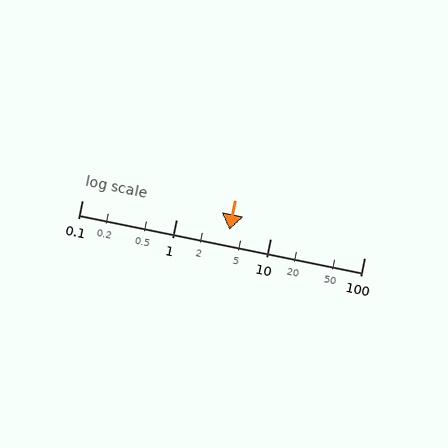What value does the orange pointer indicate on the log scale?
The pointer indicates approximately 3.7.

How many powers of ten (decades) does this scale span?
The scale spans 3 decades, from 0.1 to 100.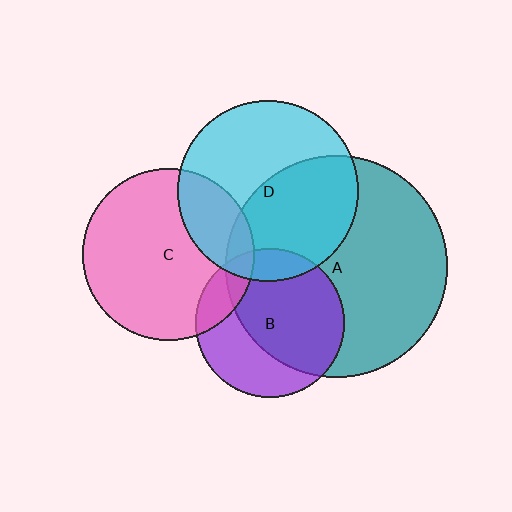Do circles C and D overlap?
Yes.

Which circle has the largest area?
Circle A (teal).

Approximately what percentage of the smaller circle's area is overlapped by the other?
Approximately 20%.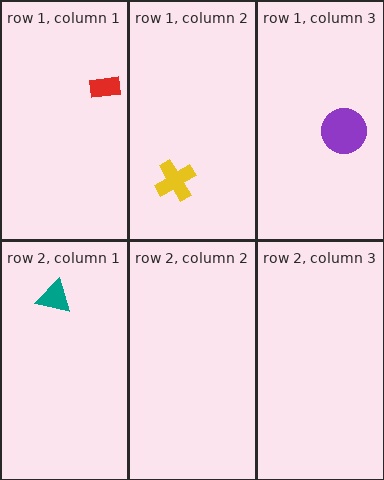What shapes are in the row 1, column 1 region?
The red rectangle.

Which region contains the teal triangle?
The row 2, column 1 region.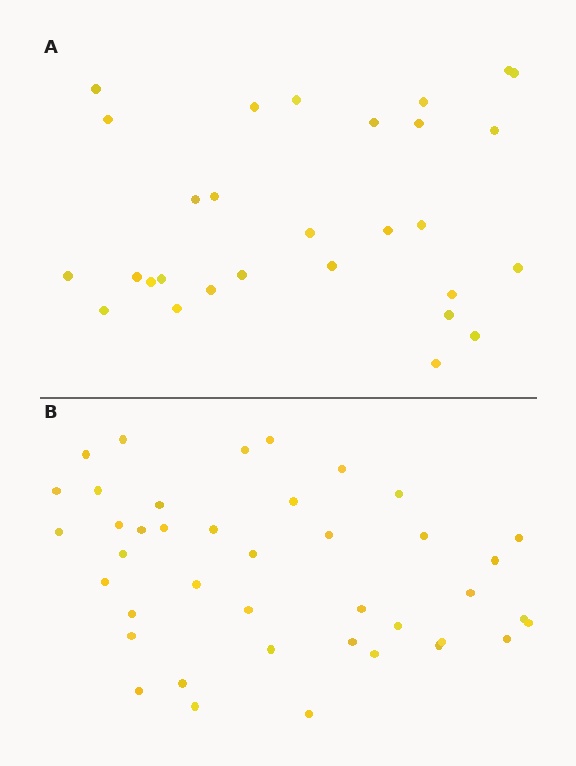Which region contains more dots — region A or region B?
Region B (the bottom region) has more dots.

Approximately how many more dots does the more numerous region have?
Region B has roughly 12 or so more dots than region A.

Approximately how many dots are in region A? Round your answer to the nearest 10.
About 30 dots. (The exact count is 29, which rounds to 30.)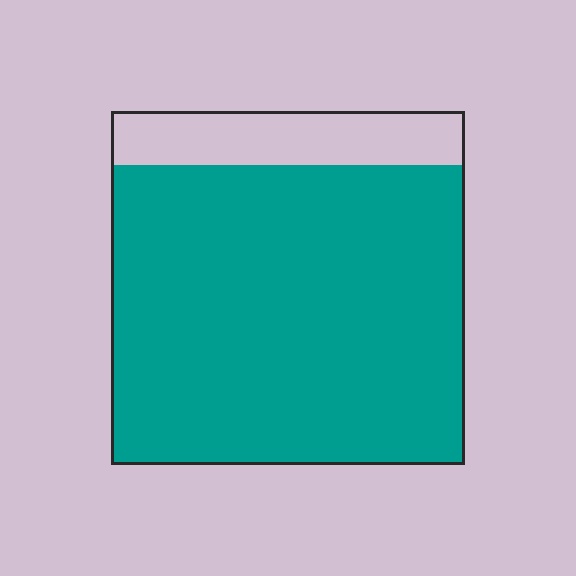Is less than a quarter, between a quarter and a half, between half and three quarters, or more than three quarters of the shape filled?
More than three quarters.